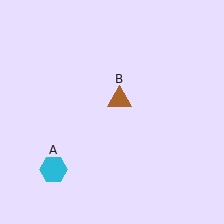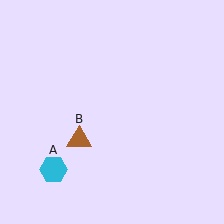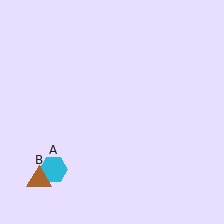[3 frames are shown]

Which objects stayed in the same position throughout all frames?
Cyan hexagon (object A) remained stationary.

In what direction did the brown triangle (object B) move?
The brown triangle (object B) moved down and to the left.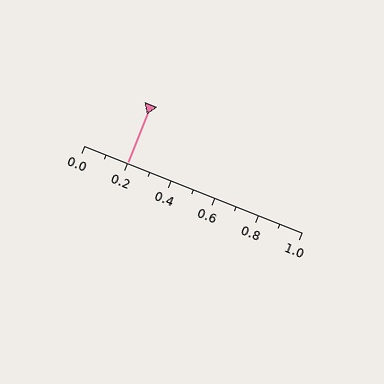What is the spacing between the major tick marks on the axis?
The major ticks are spaced 0.2 apart.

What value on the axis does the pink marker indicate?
The marker indicates approximately 0.2.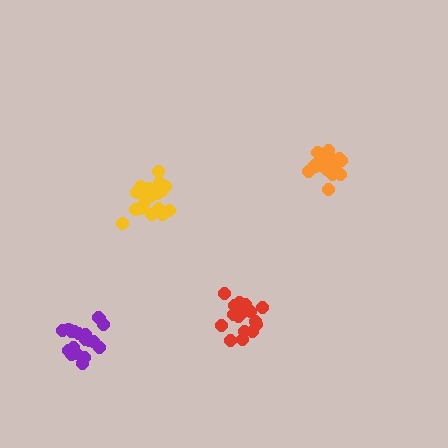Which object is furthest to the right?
The orange cluster is rightmost.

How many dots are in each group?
Group 1: 20 dots, Group 2: 17 dots, Group 3: 19 dots, Group 4: 20 dots (76 total).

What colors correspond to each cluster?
The clusters are colored: yellow, red, purple, orange.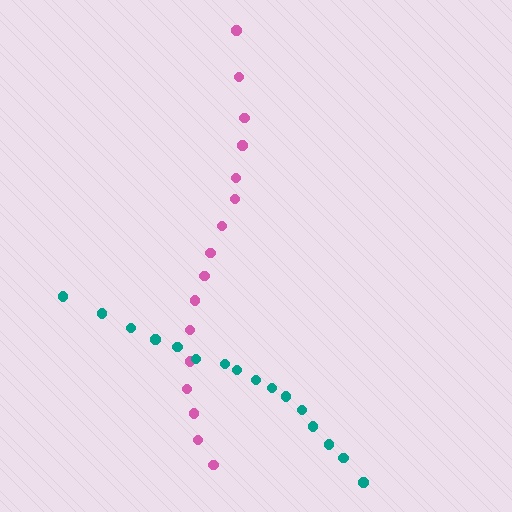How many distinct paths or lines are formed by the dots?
There are 2 distinct paths.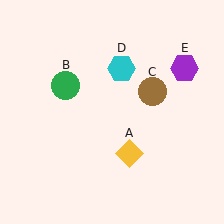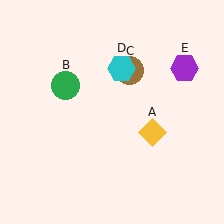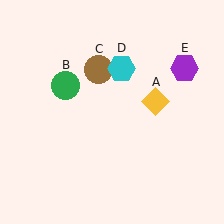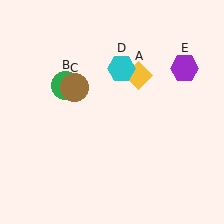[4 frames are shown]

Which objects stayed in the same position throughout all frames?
Green circle (object B) and cyan hexagon (object D) and purple hexagon (object E) remained stationary.